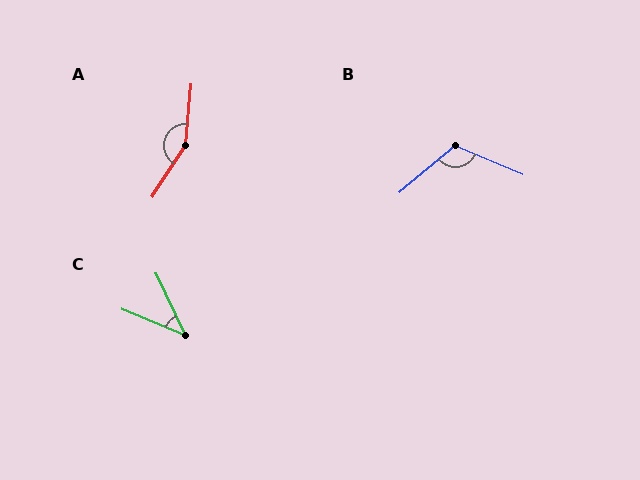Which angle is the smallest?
C, at approximately 42 degrees.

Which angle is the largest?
A, at approximately 152 degrees.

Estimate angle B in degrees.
Approximately 117 degrees.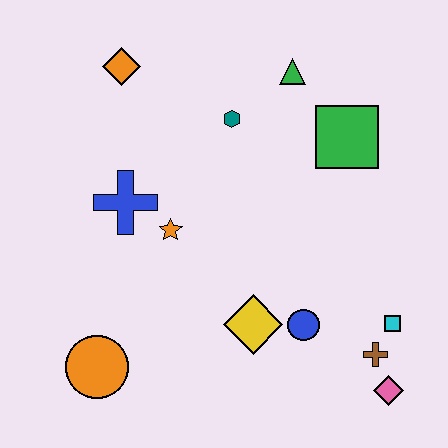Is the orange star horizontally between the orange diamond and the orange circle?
No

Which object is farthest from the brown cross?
The orange diamond is farthest from the brown cross.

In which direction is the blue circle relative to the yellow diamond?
The blue circle is to the right of the yellow diamond.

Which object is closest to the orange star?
The blue cross is closest to the orange star.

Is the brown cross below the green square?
Yes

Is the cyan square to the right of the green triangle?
Yes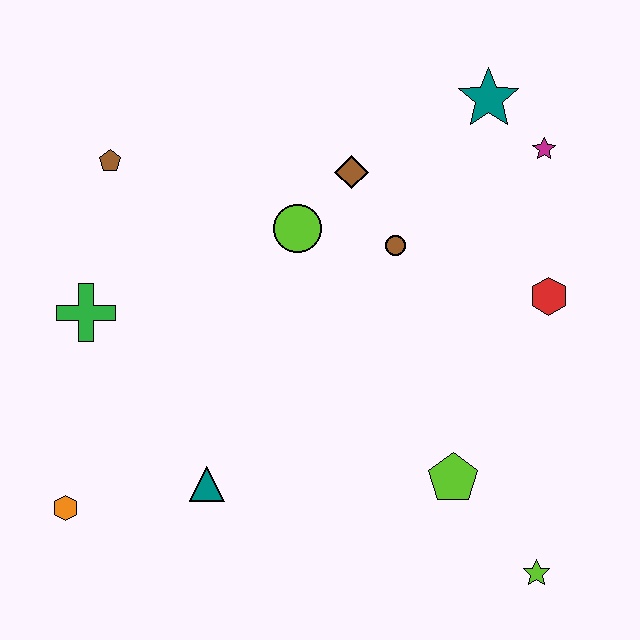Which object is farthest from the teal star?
The orange hexagon is farthest from the teal star.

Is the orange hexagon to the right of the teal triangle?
No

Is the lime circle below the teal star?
Yes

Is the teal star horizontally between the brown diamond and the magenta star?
Yes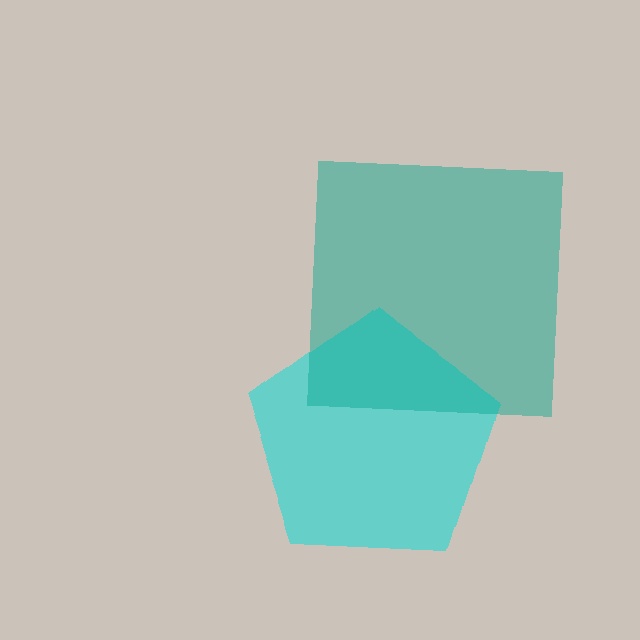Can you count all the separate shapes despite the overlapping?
Yes, there are 2 separate shapes.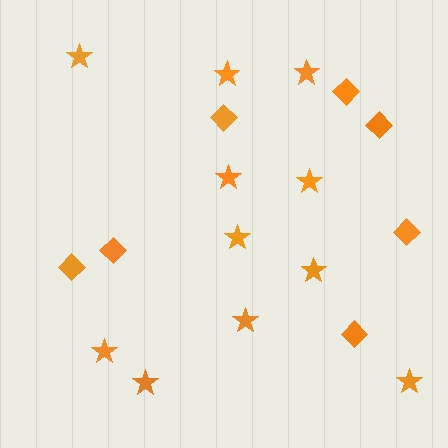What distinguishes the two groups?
There are 2 groups: one group of stars (11) and one group of diamonds (7).